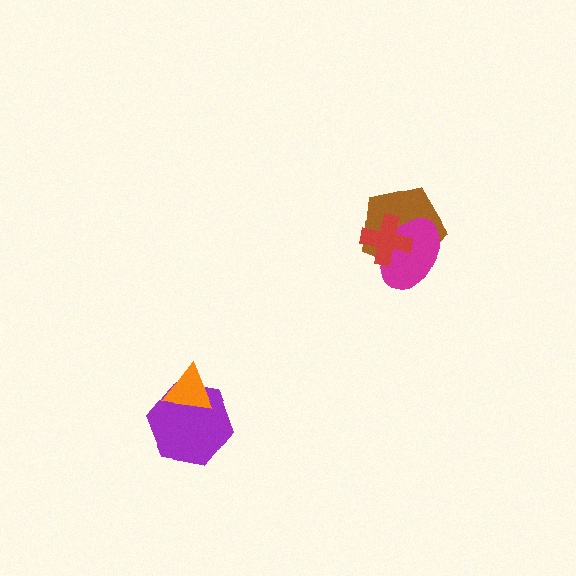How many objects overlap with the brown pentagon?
2 objects overlap with the brown pentagon.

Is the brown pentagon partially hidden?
Yes, it is partially covered by another shape.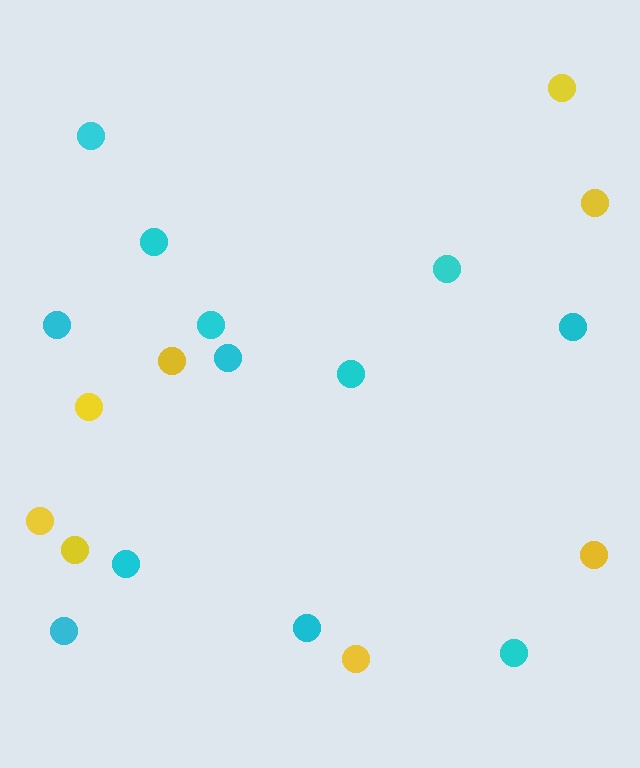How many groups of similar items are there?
There are 2 groups: one group of cyan circles (12) and one group of yellow circles (8).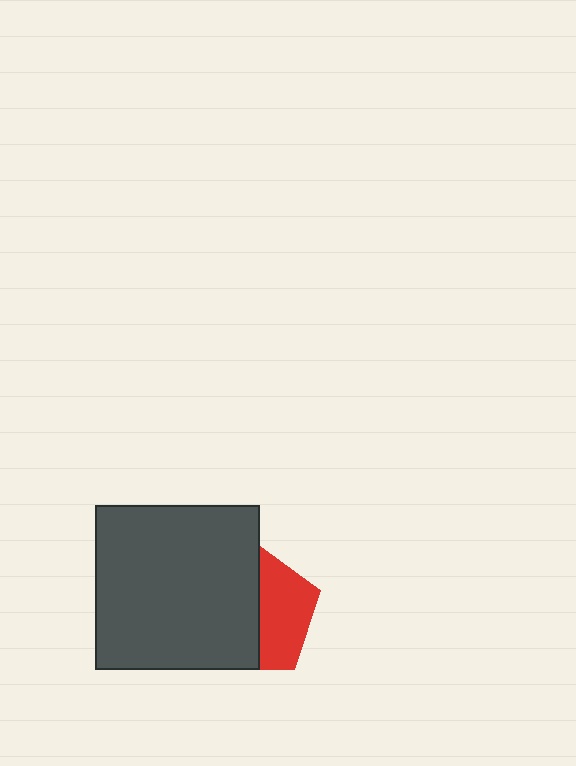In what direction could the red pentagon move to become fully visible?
The red pentagon could move right. That would shift it out from behind the dark gray square entirely.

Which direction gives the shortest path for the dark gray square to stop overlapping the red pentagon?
Moving left gives the shortest separation.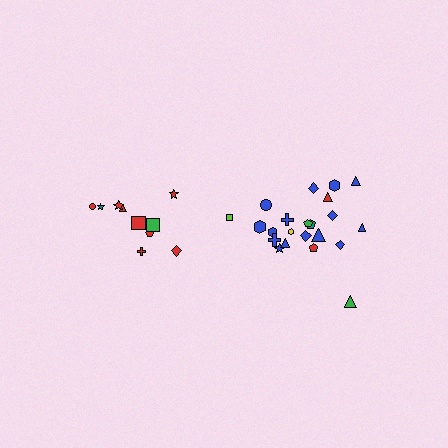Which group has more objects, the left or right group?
The right group.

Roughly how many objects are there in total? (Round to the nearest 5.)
Roughly 30 objects in total.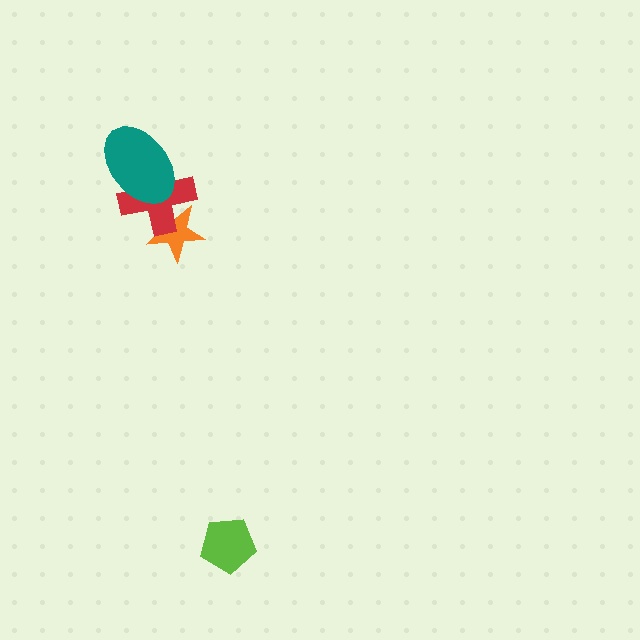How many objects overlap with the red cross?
2 objects overlap with the red cross.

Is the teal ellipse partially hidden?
No, no other shape covers it.